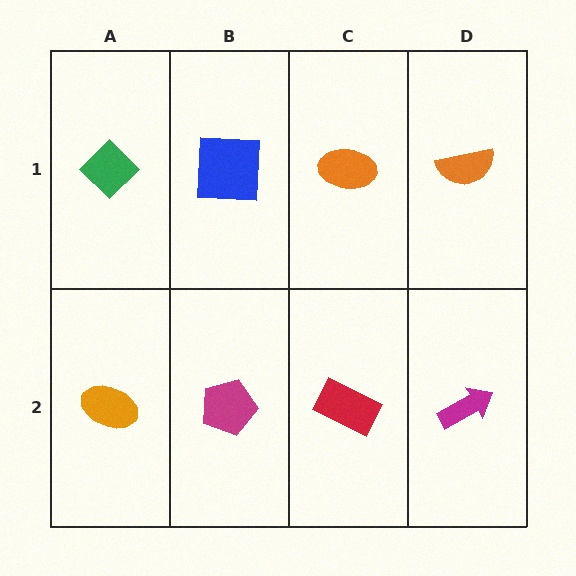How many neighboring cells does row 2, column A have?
2.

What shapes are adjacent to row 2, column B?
A blue square (row 1, column B), an orange ellipse (row 2, column A), a red rectangle (row 2, column C).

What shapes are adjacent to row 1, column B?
A magenta pentagon (row 2, column B), a green diamond (row 1, column A), an orange ellipse (row 1, column C).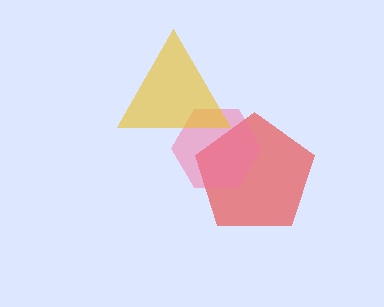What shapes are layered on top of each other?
The layered shapes are: a red pentagon, a pink hexagon, a yellow triangle.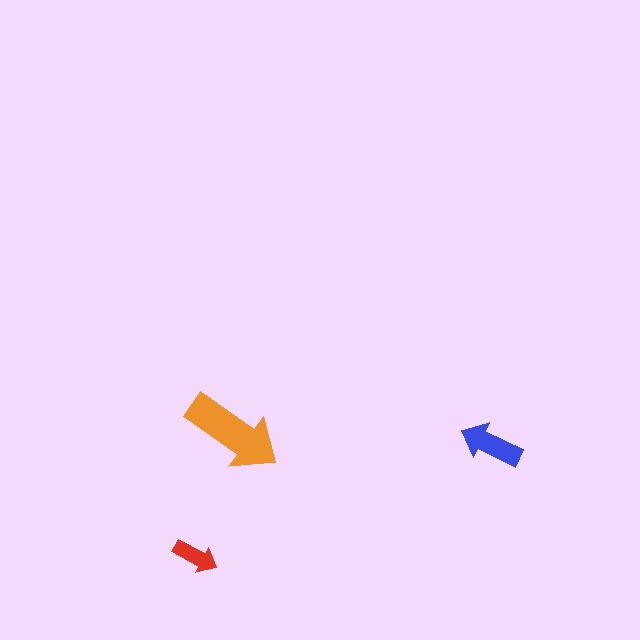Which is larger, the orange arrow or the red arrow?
The orange one.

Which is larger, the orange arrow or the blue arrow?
The orange one.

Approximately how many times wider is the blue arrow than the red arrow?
About 1.5 times wider.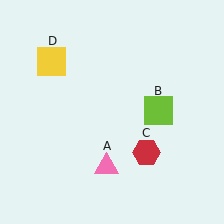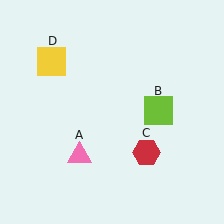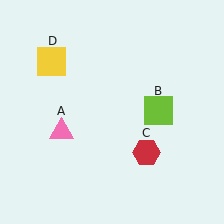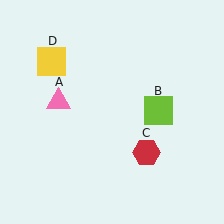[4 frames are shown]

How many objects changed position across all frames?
1 object changed position: pink triangle (object A).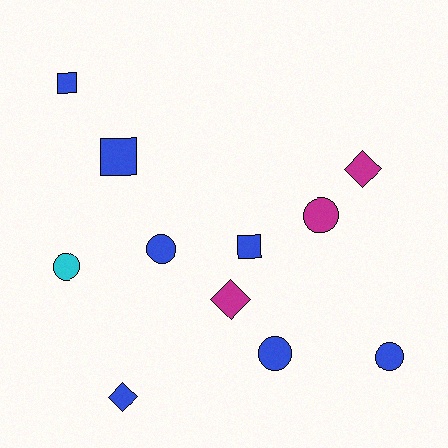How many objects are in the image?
There are 11 objects.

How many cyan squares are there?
There are no cyan squares.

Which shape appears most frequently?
Circle, with 5 objects.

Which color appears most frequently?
Blue, with 7 objects.